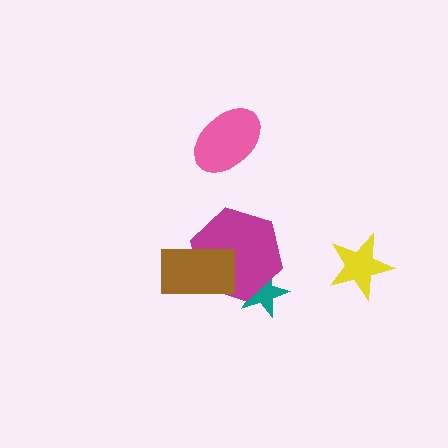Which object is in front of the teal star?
The magenta hexagon is in front of the teal star.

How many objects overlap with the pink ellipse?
0 objects overlap with the pink ellipse.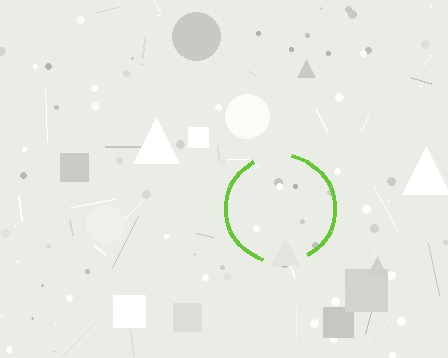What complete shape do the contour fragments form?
The contour fragments form a circle.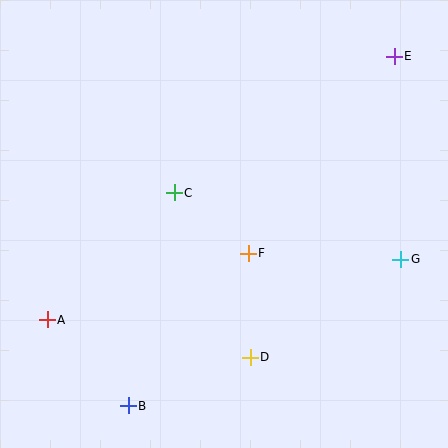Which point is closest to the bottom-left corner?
Point B is closest to the bottom-left corner.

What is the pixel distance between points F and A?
The distance between F and A is 212 pixels.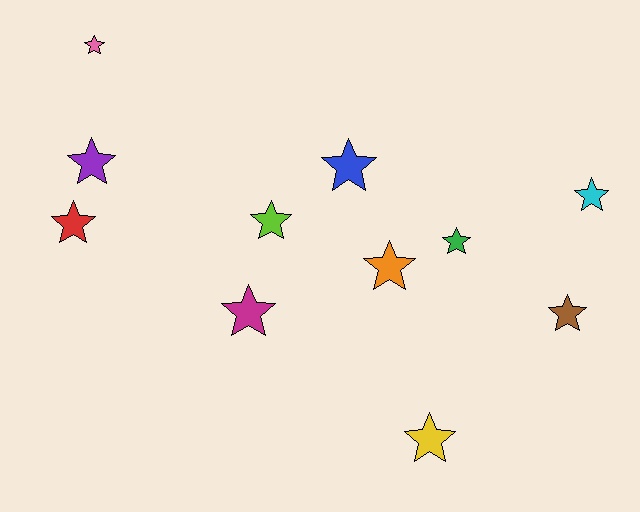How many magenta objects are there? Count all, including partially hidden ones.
There is 1 magenta object.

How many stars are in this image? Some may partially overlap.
There are 11 stars.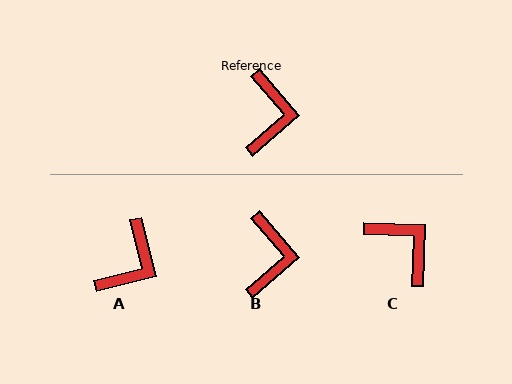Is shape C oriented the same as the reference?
No, it is off by about 47 degrees.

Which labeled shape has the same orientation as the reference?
B.